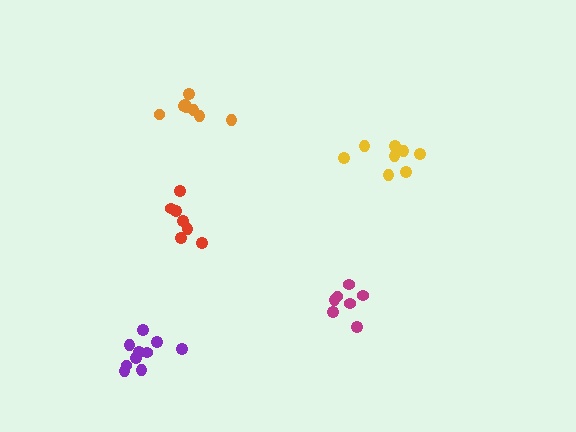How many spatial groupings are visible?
There are 5 spatial groupings.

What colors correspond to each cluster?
The clusters are colored: orange, magenta, yellow, red, purple.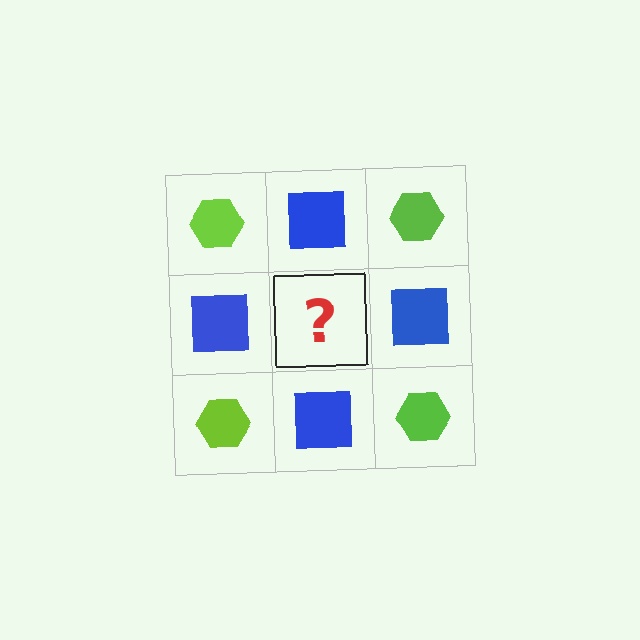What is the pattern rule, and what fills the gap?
The rule is that it alternates lime hexagon and blue square in a checkerboard pattern. The gap should be filled with a lime hexagon.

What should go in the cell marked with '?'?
The missing cell should contain a lime hexagon.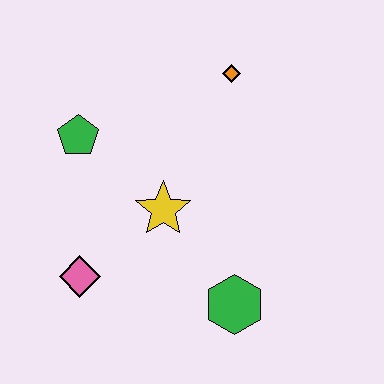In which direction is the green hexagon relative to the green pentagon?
The green hexagon is below the green pentagon.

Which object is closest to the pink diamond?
The yellow star is closest to the pink diamond.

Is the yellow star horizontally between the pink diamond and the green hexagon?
Yes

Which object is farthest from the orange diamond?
The pink diamond is farthest from the orange diamond.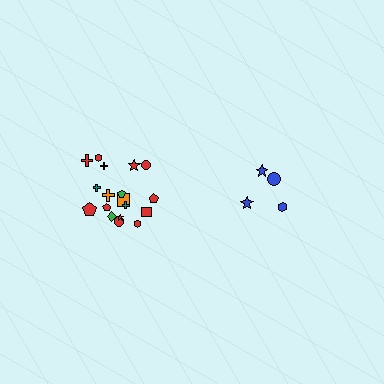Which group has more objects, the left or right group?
The left group.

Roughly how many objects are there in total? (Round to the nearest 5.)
Roughly 20 objects in total.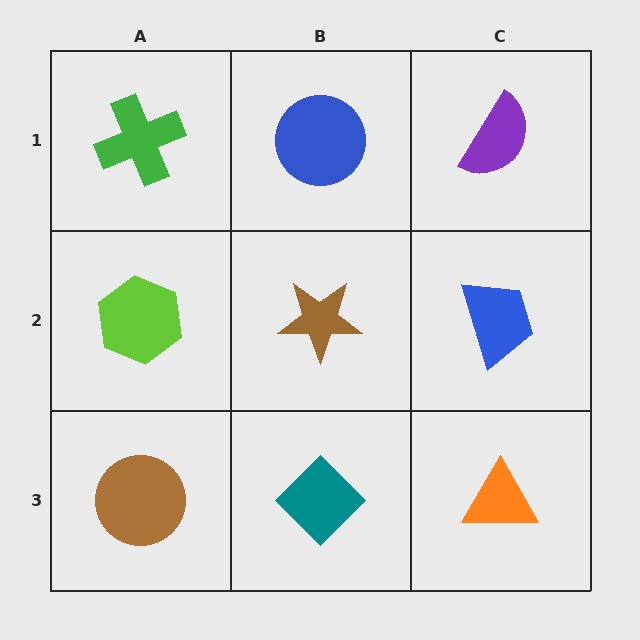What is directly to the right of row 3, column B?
An orange triangle.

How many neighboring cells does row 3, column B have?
3.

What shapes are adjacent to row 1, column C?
A blue trapezoid (row 2, column C), a blue circle (row 1, column B).